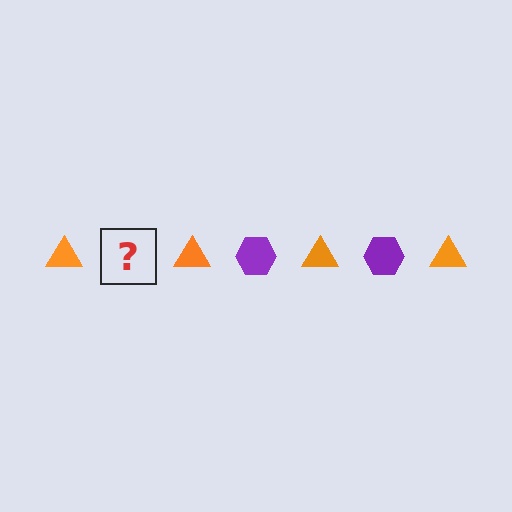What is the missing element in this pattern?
The missing element is a purple hexagon.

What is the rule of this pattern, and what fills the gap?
The rule is that the pattern alternates between orange triangle and purple hexagon. The gap should be filled with a purple hexagon.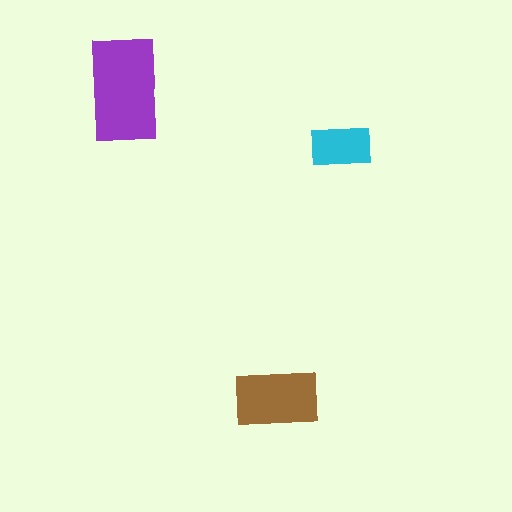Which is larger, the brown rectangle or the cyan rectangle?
The brown one.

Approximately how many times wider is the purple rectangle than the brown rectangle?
About 1.5 times wider.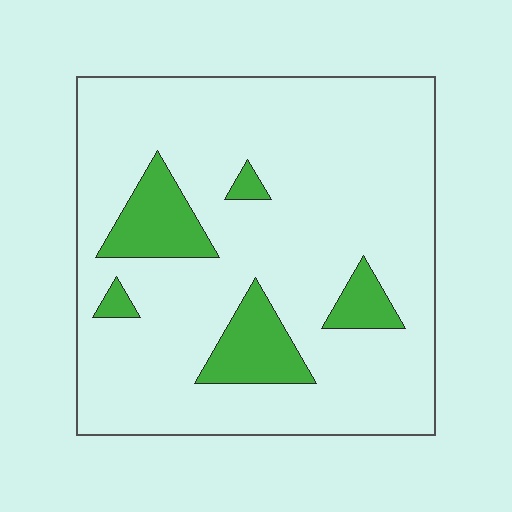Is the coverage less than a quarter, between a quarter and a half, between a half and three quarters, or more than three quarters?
Less than a quarter.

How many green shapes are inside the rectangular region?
5.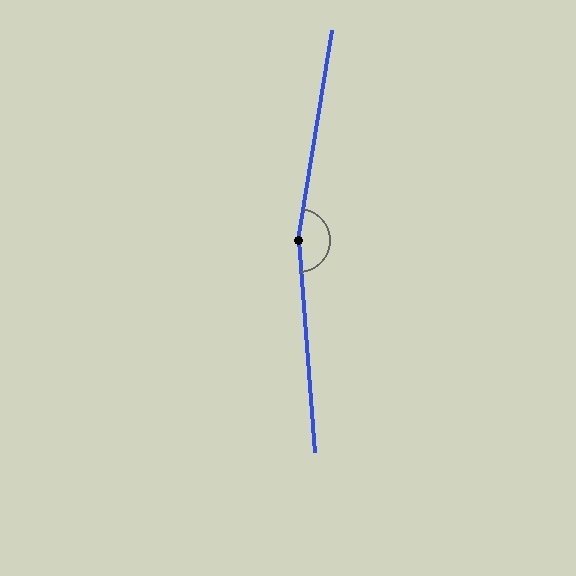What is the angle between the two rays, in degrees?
Approximately 166 degrees.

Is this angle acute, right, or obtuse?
It is obtuse.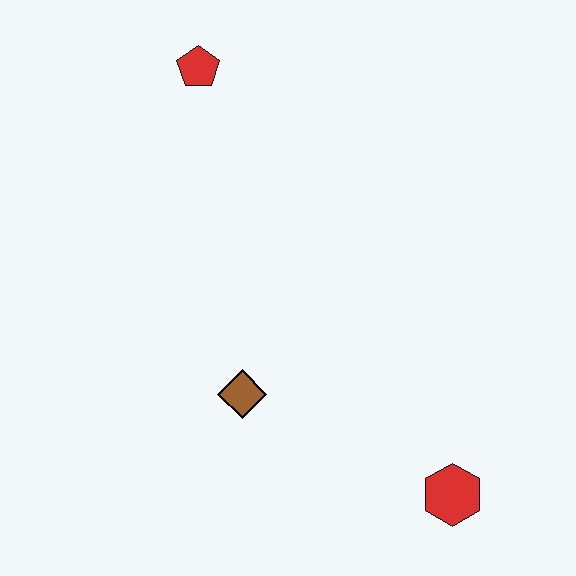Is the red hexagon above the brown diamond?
No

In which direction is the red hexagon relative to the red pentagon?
The red hexagon is below the red pentagon.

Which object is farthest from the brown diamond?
The red pentagon is farthest from the brown diamond.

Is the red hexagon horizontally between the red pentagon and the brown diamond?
No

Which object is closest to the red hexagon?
The brown diamond is closest to the red hexagon.